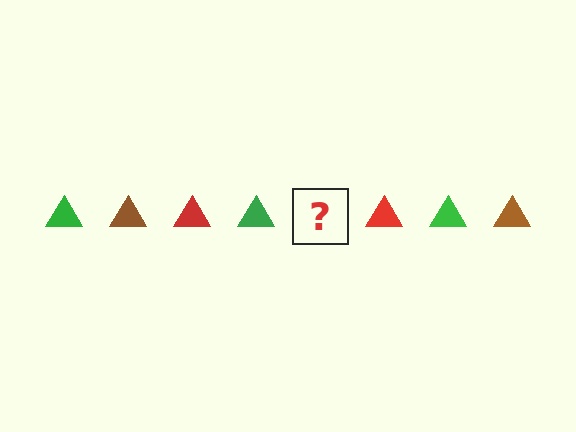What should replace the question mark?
The question mark should be replaced with a brown triangle.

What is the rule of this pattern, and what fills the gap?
The rule is that the pattern cycles through green, brown, red triangles. The gap should be filled with a brown triangle.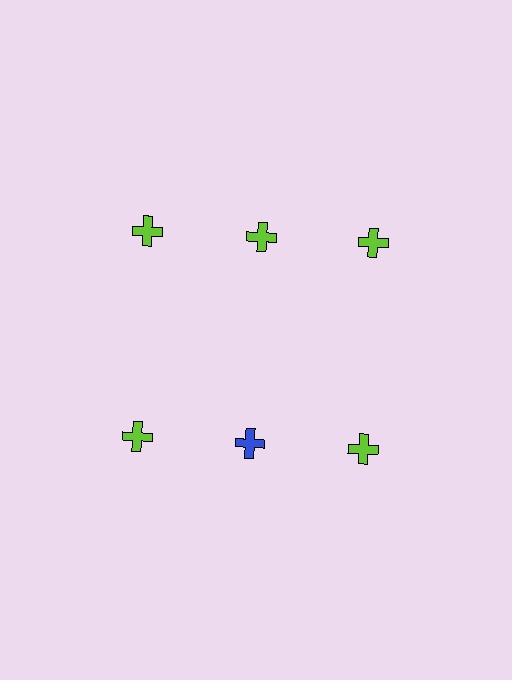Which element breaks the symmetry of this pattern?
The blue cross in the second row, second from left column breaks the symmetry. All other shapes are lime crosses.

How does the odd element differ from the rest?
It has a different color: blue instead of lime.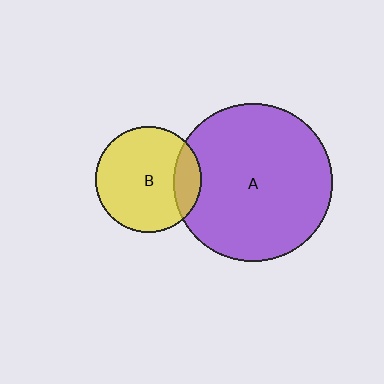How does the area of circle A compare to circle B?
Approximately 2.2 times.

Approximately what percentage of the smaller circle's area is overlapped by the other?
Approximately 15%.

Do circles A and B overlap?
Yes.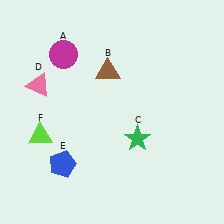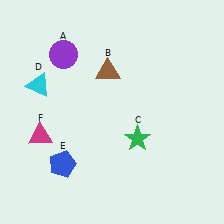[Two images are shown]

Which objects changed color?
A changed from magenta to purple. D changed from pink to cyan. F changed from lime to magenta.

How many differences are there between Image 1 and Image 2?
There are 3 differences between the two images.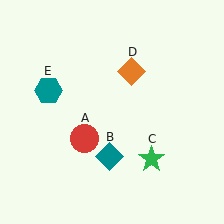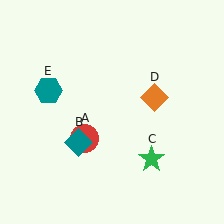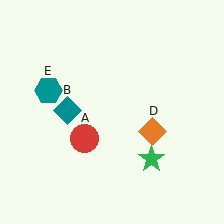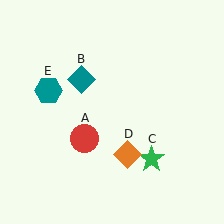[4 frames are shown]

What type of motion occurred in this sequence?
The teal diamond (object B), orange diamond (object D) rotated clockwise around the center of the scene.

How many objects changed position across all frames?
2 objects changed position: teal diamond (object B), orange diamond (object D).